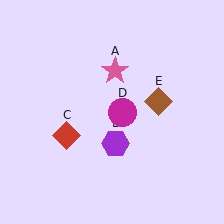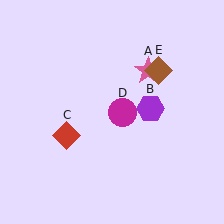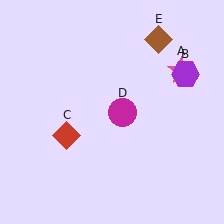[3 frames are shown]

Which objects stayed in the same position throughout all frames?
Red diamond (object C) and magenta circle (object D) remained stationary.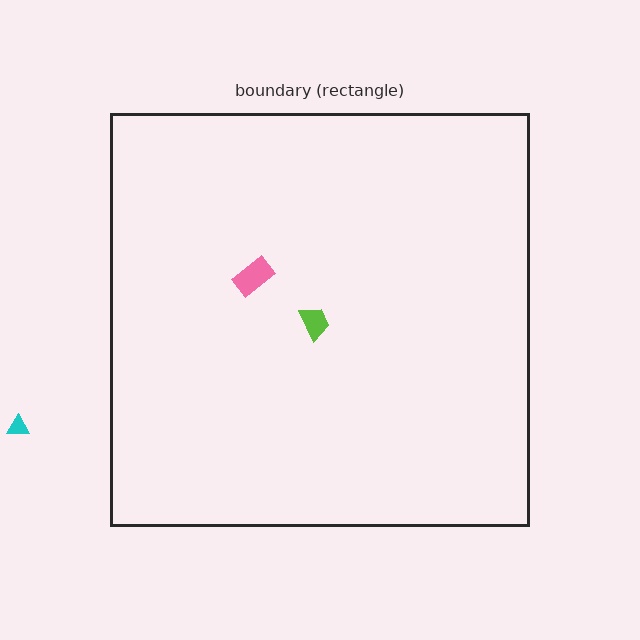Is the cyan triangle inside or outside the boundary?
Outside.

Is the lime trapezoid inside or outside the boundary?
Inside.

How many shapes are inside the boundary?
2 inside, 1 outside.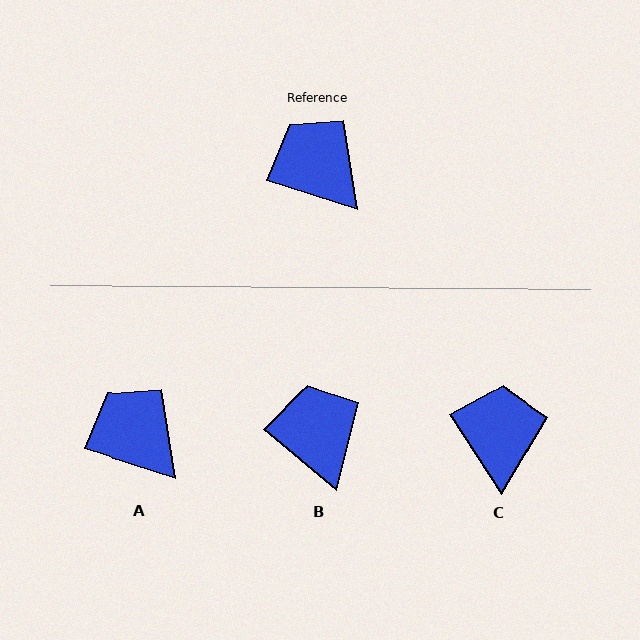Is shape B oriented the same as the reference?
No, it is off by about 22 degrees.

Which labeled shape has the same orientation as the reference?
A.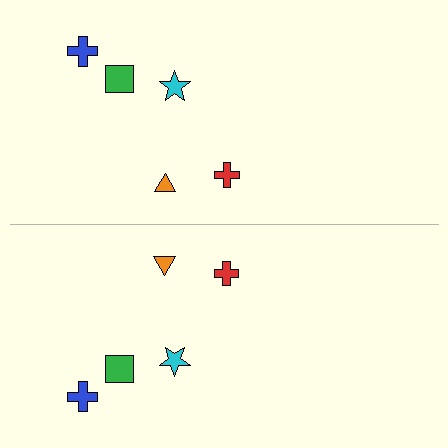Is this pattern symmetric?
Yes, this pattern has bilateral (reflection) symmetry.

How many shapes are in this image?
There are 10 shapes in this image.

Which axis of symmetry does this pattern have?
The pattern has a horizontal axis of symmetry running through the center of the image.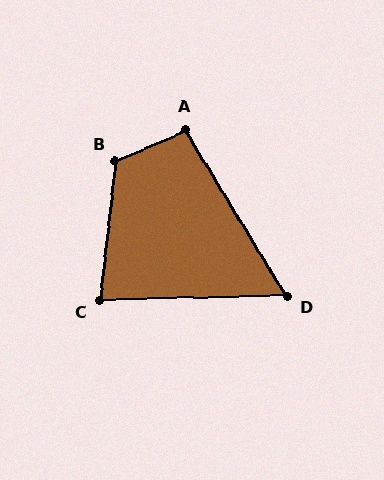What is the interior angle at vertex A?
Approximately 97 degrees (obtuse).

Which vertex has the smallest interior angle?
D, at approximately 60 degrees.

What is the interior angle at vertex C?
Approximately 83 degrees (acute).